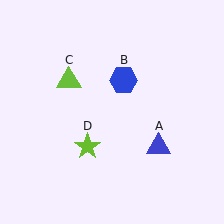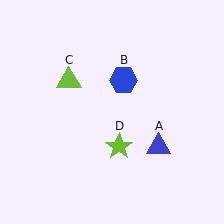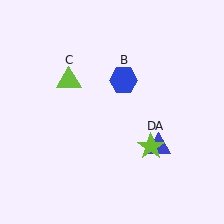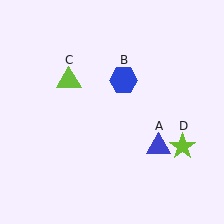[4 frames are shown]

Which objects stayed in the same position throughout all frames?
Blue triangle (object A) and blue hexagon (object B) and lime triangle (object C) remained stationary.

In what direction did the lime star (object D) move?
The lime star (object D) moved right.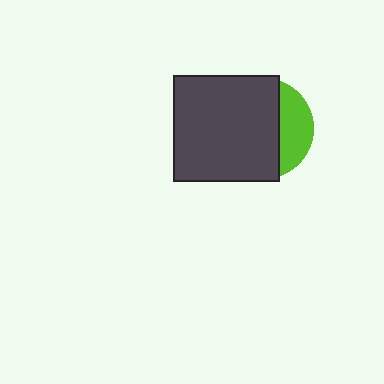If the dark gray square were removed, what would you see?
You would see the complete lime circle.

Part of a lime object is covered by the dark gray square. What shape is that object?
It is a circle.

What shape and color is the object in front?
The object in front is a dark gray square.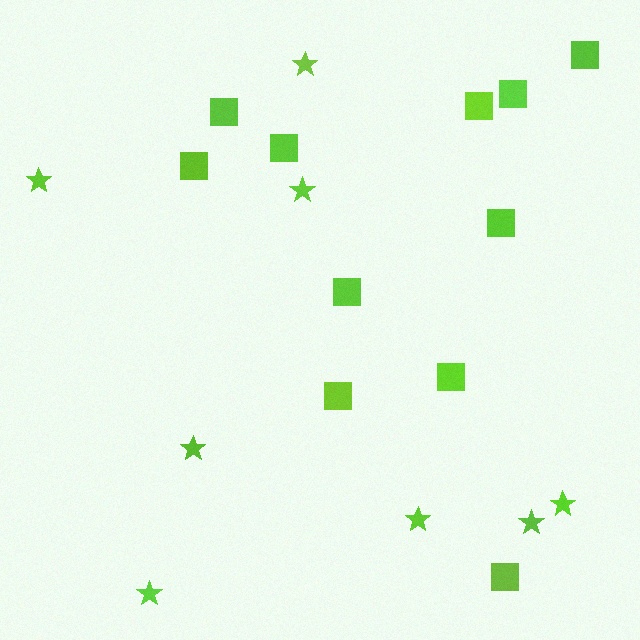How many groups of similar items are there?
There are 2 groups: one group of stars (8) and one group of squares (11).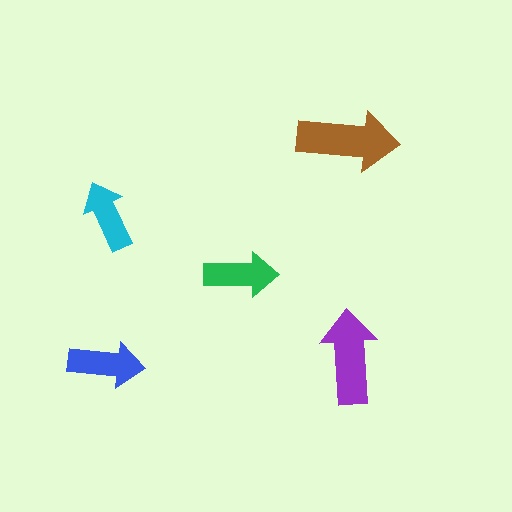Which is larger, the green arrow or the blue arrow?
The blue one.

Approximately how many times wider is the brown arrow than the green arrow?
About 1.5 times wider.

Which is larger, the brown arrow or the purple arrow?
The brown one.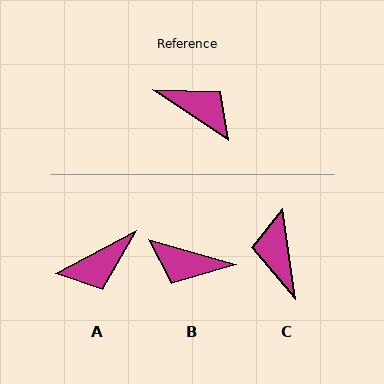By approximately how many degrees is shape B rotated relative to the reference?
Approximately 162 degrees clockwise.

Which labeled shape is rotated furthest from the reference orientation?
B, about 162 degrees away.